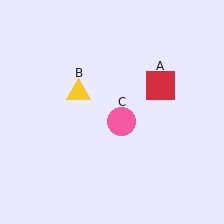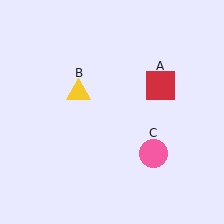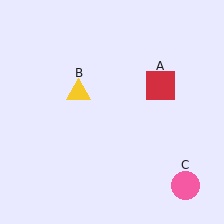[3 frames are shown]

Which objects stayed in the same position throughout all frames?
Red square (object A) and yellow triangle (object B) remained stationary.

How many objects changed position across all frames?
1 object changed position: pink circle (object C).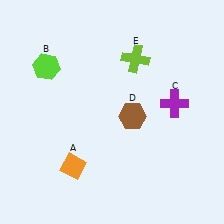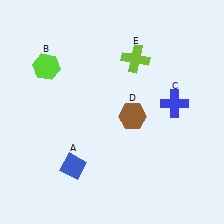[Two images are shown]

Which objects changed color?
A changed from orange to blue. C changed from purple to blue.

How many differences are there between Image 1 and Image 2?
There are 2 differences between the two images.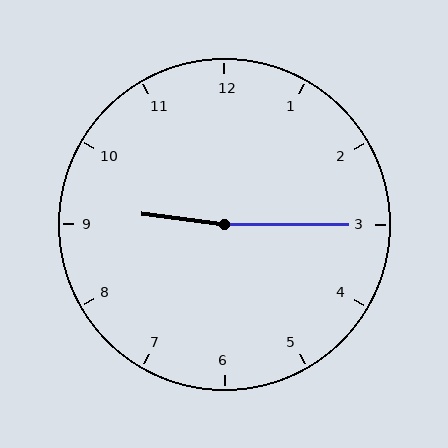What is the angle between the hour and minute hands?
Approximately 172 degrees.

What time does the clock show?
9:15.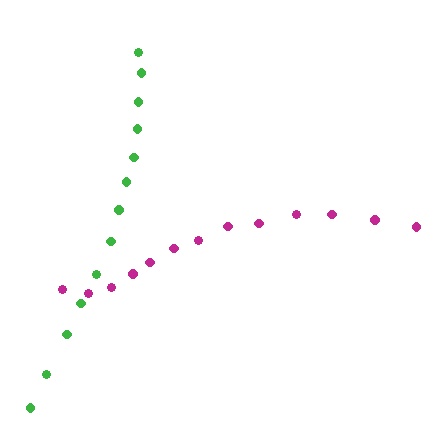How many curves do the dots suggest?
There are 2 distinct paths.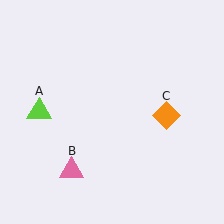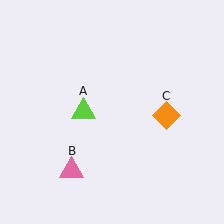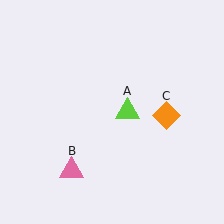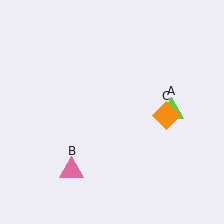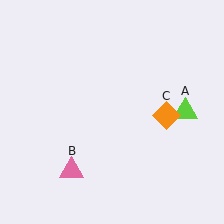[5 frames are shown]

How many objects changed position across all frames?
1 object changed position: lime triangle (object A).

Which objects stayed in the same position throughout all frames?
Pink triangle (object B) and orange diamond (object C) remained stationary.